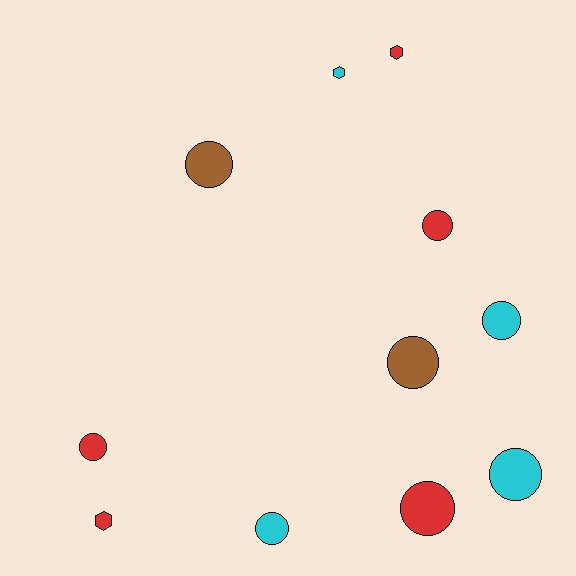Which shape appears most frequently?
Circle, with 8 objects.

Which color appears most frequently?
Red, with 5 objects.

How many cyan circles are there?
There are 3 cyan circles.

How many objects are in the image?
There are 11 objects.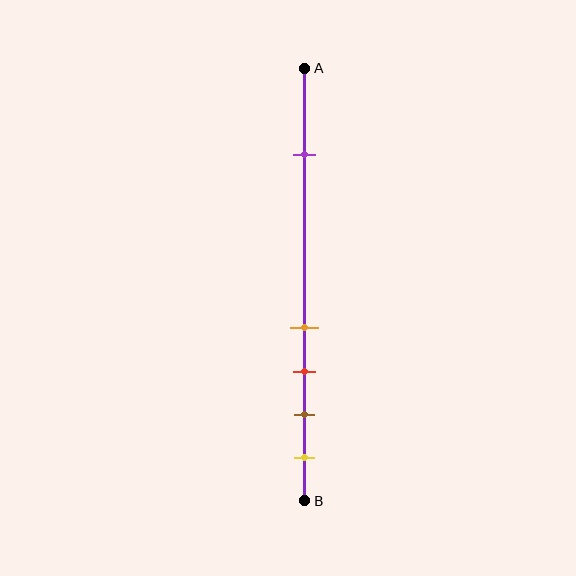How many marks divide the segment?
There are 5 marks dividing the segment.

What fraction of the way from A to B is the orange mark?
The orange mark is approximately 60% (0.6) of the way from A to B.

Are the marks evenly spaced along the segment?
No, the marks are not evenly spaced.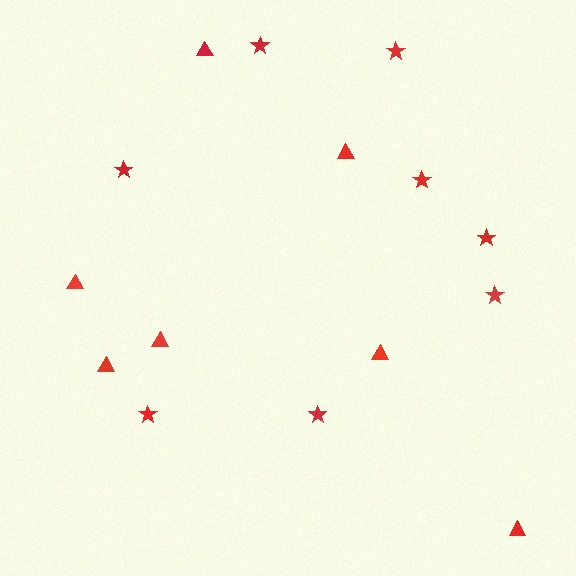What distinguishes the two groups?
There are 2 groups: one group of triangles (7) and one group of stars (8).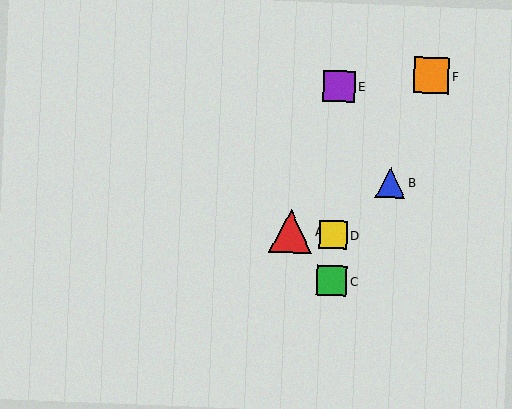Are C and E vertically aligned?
Yes, both are at x≈332.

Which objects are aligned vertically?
Objects C, D, E are aligned vertically.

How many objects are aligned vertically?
3 objects (C, D, E) are aligned vertically.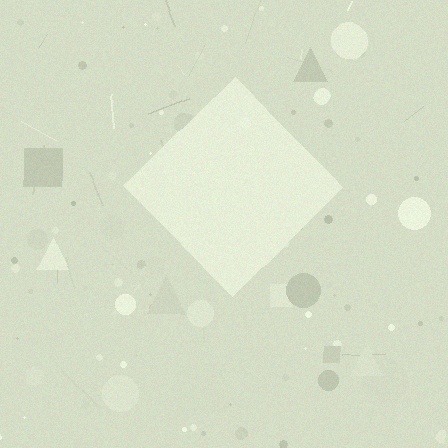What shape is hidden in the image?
A diamond is hidden in the image.